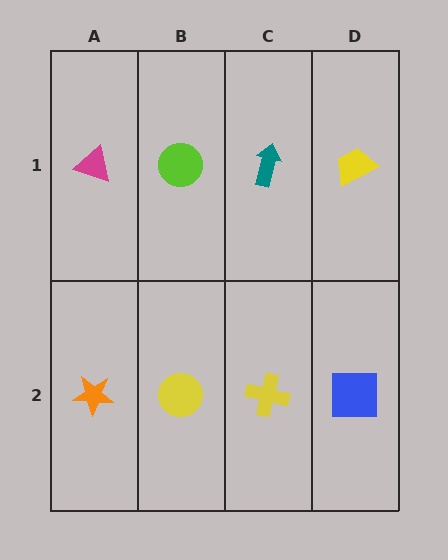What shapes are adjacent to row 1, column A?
An orange star (row 2, column A), a lime circle (row 1, column B).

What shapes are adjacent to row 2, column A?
A magenta triangle (row 1, column A), a yellow circle (row 2, column B).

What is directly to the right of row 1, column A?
A lime circle.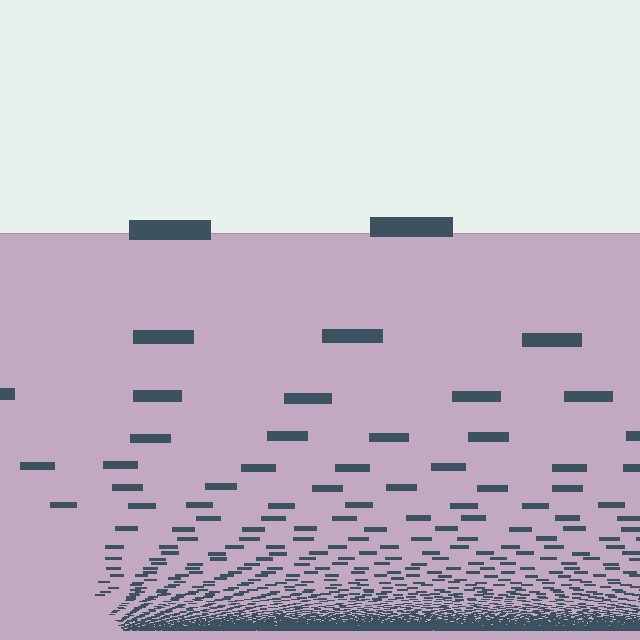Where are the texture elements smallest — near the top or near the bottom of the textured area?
Near the bottom.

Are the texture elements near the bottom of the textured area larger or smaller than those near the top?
Smaller. The gradient is inverted — elements near the bottom are smaller and denser.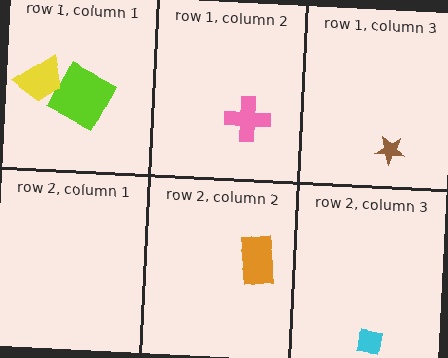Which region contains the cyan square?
The row 2, column 3 region.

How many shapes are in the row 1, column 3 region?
1.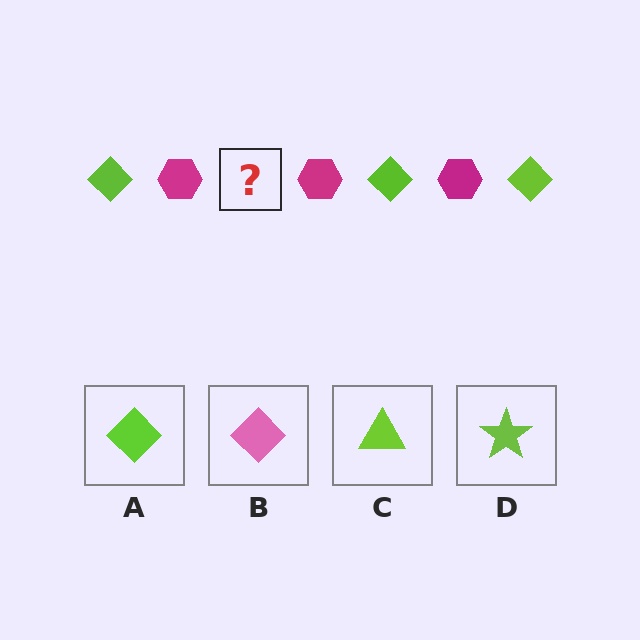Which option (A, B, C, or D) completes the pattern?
A.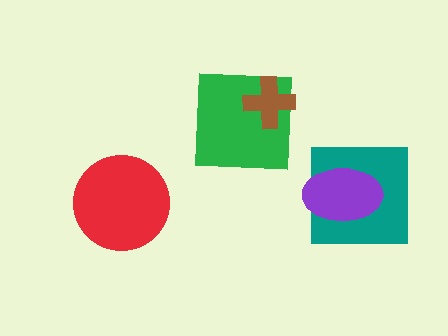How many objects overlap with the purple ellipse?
1 object overlaps with the purple ellipse.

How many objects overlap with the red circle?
0 objects overlap with the red circle.